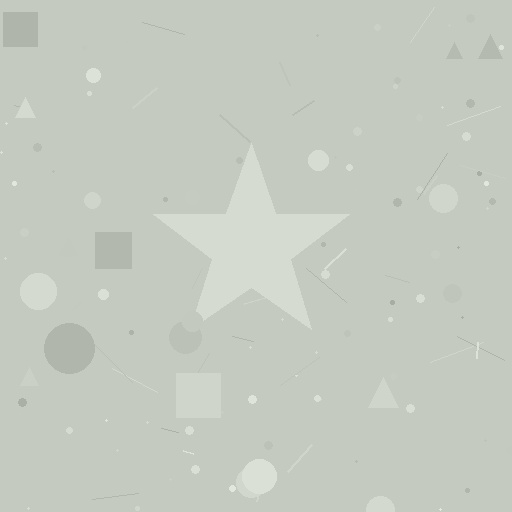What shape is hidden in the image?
A star is hidden in the image.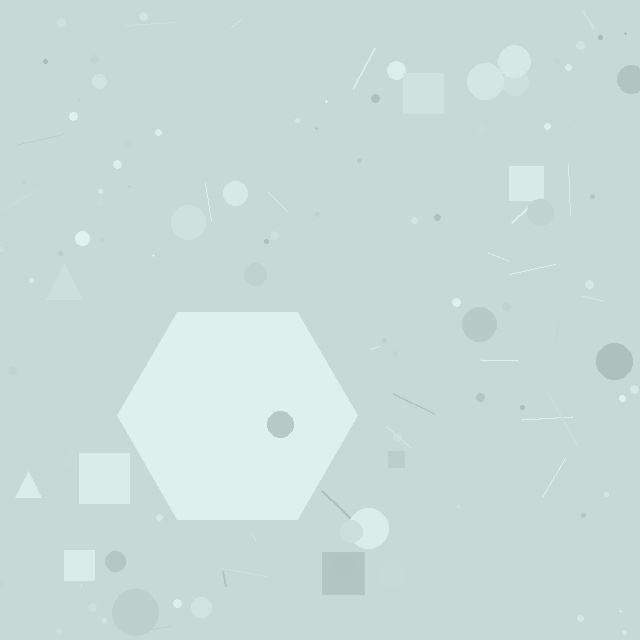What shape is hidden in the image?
A hexagon is hidden in the image.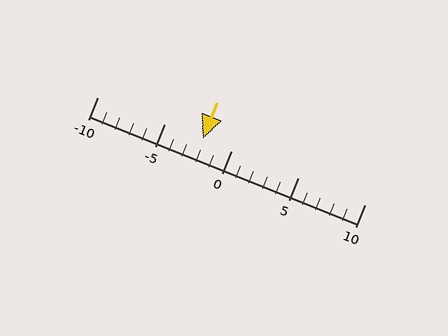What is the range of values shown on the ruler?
The ruler shows values from -10 to 10.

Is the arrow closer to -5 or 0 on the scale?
The arrow is closer to 0.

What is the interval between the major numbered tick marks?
The major tick marks are spaced 5 units apart.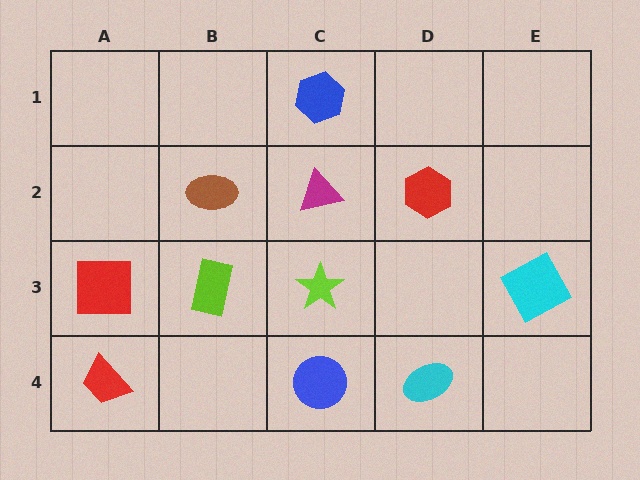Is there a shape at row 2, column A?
No, that cell is empty.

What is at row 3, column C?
A lime star.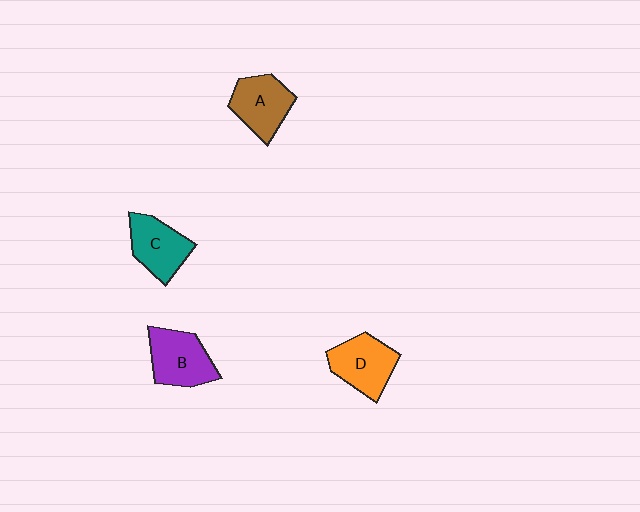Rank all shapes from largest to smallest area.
From largest to smallest: B (purple), D (orange), A (brown), C (teal).